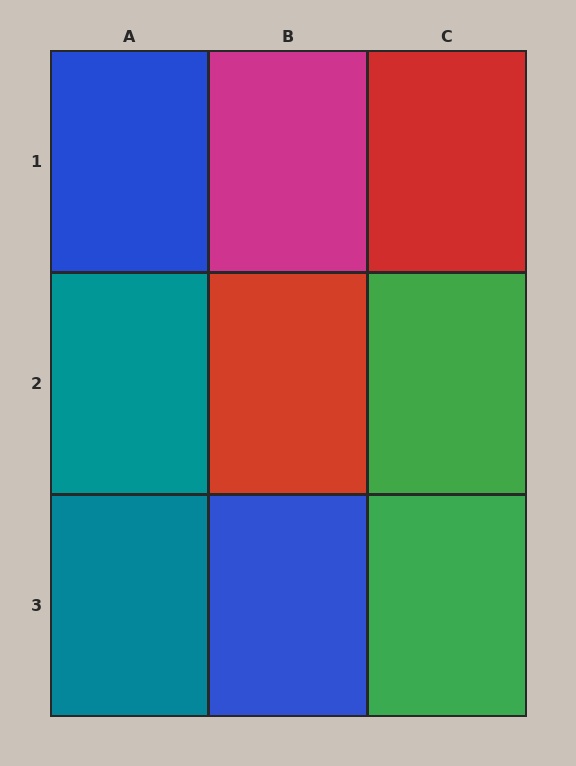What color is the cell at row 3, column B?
Blue.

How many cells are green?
2 cells are green.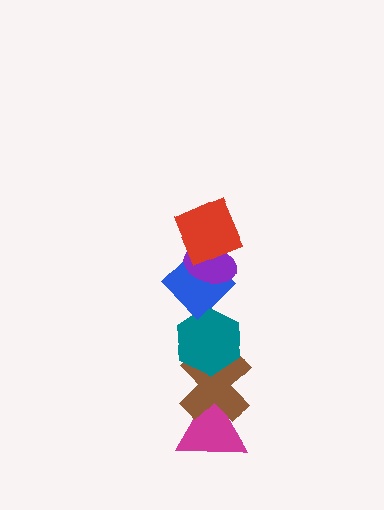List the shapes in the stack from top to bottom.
From top to bottom: the red square, the purple ellipse, the blue diamond, the teal hexagon, the brown cross, the magenta triangle.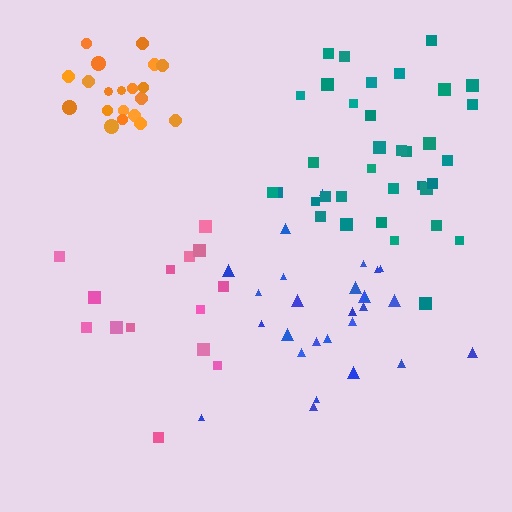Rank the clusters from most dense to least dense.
orange, teal, blue, pink.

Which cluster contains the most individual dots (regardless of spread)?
Teal (35).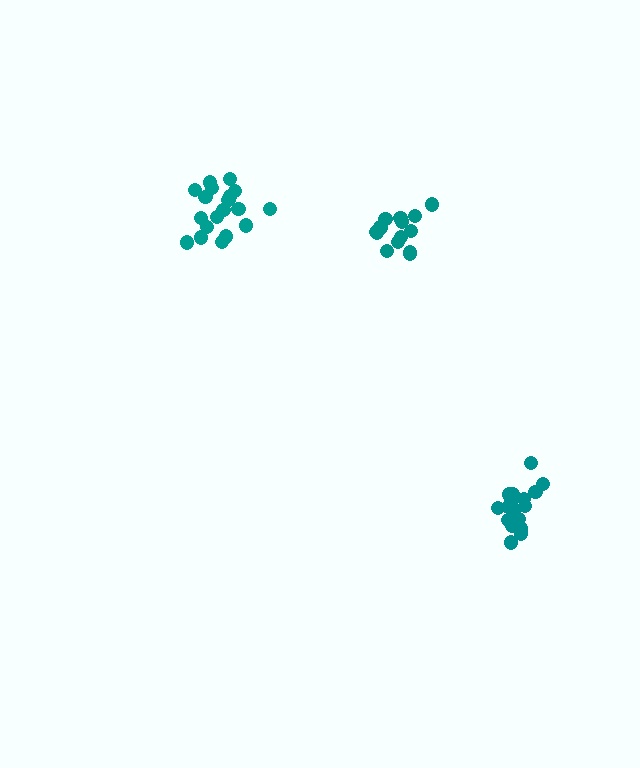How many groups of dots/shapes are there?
There are 3 groups.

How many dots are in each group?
Group 1: 14 dots, Group 2: 19 dots, Group 3: 19 dots (52 total).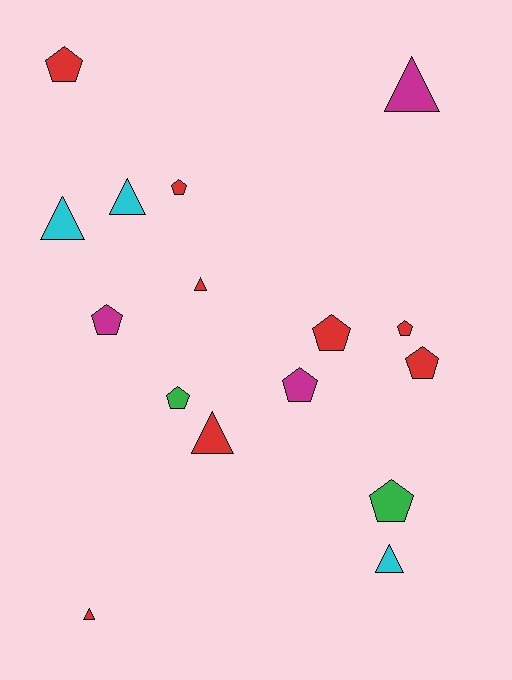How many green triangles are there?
There are no green triangles.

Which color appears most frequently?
Red, with 8 objects.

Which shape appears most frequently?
Pentagon, with 9 objects.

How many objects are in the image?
There are 16 objects.